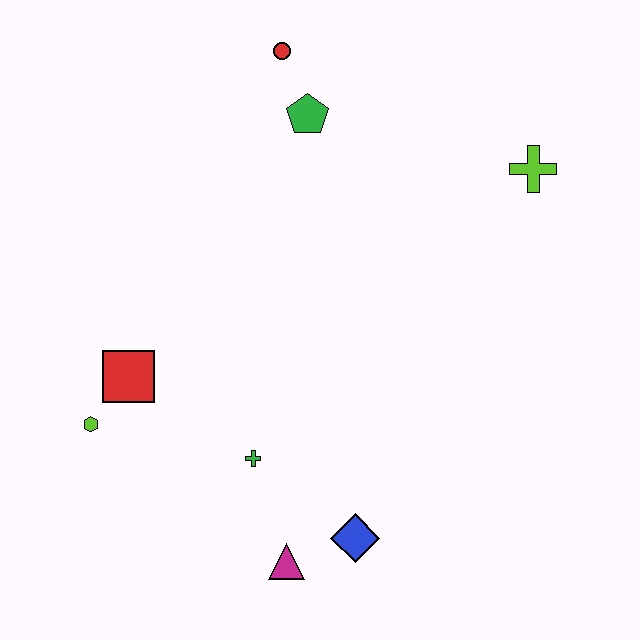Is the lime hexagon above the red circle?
No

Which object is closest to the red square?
The lime hexagon is closest to the red square.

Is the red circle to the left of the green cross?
No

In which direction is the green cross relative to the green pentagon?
The green cross is below the green pentagon.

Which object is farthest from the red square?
The lime cross is farthest from the red square.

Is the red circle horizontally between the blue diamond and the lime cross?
No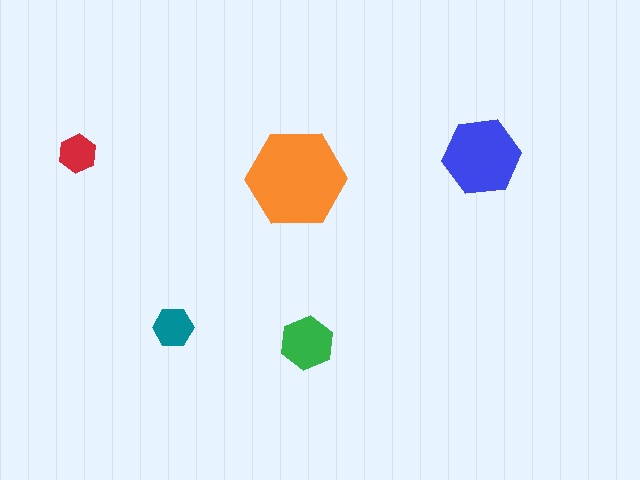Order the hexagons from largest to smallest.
the orange one, the blue one, the green one, the teal one, the red one.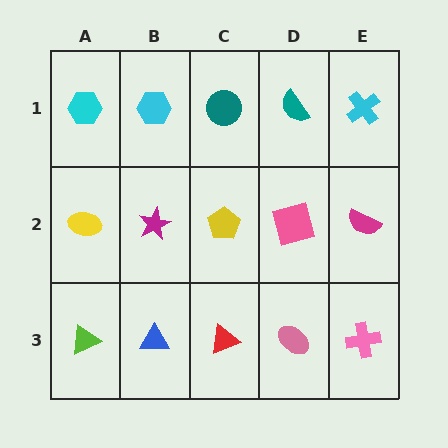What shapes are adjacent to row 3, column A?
A yellow ellipse (row 2, column A), a blue triangle (row 3, column B).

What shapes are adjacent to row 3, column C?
A yellow pentagon (row 2, column C), a blue triangle (row 3, column B), a pink ellipse (row 3, column D).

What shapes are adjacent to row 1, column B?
A magenta star (row 2, column B), a cyan hexagon (row 1, column A), a teal circle (row 1, column C).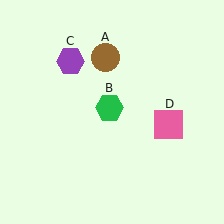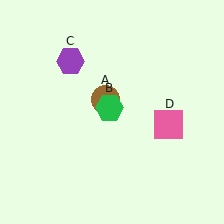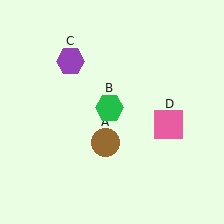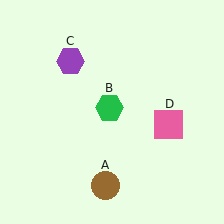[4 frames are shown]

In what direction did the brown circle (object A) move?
The brown circle (object A) moved down.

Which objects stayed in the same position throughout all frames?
Green hexagon (object B) and purple hexagon (object C) and pink square (object D) remained stationary.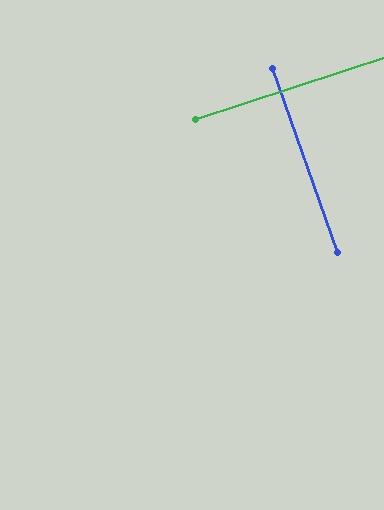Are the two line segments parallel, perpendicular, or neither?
Perpendicular — they meet at approximately 89°.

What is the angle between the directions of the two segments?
Approximately 89 degrees.